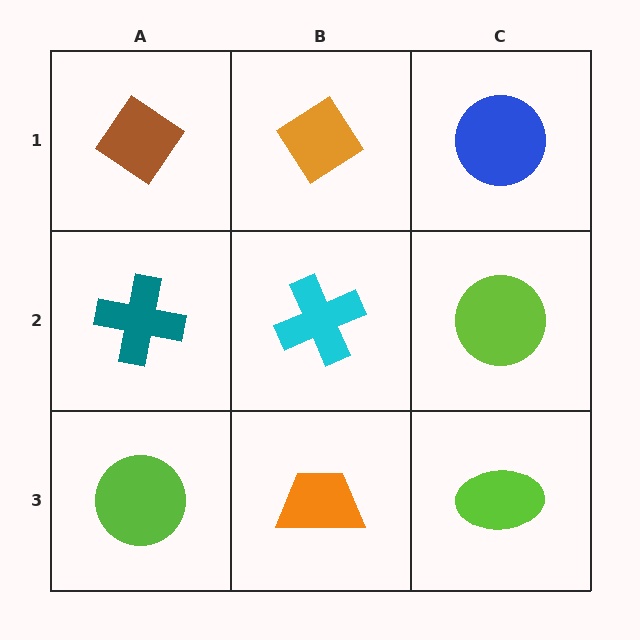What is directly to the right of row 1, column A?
An orange diamond.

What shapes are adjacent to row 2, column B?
An orange diamond (row 1, column B), an orange trapezoid (row 3, column B), a teal cross (row 2, column A), a lime circle (row 2, column C).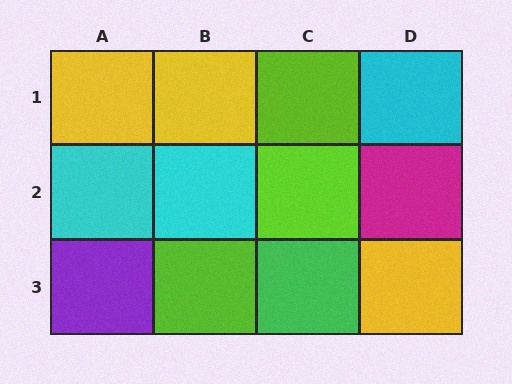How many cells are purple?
1 cell is purple.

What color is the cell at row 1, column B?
Yellow.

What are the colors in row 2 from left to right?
Cyan, cyan, lime, magenta.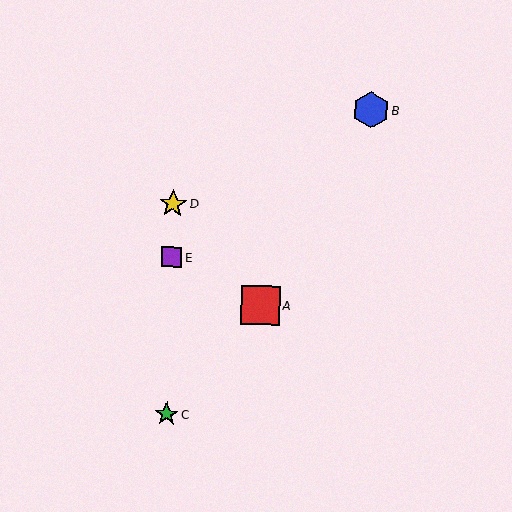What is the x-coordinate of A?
Object A is at x≈260.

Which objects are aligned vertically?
Objects C, D, E are aligned vertically.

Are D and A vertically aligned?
No, D is at x≈173 and A is at x≈260.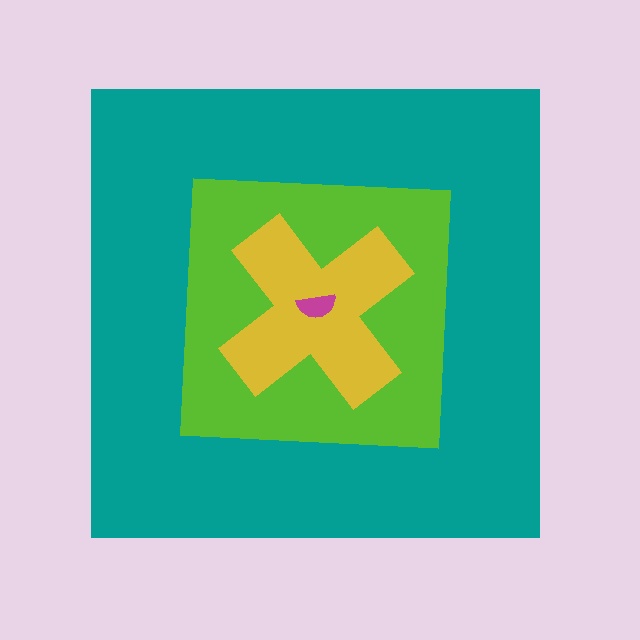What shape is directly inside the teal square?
The lime square.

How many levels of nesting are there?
4.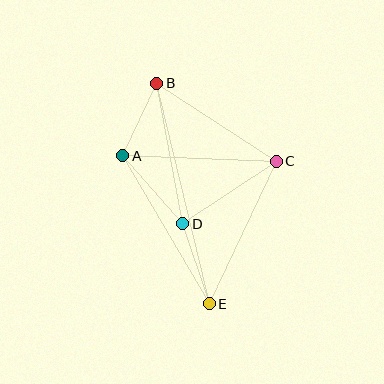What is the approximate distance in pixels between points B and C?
The distance between B and C is approximately 142 pixels.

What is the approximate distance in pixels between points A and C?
The distance between A and C is approximately 154 pixels.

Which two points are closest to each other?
Points A and B are closest to each other.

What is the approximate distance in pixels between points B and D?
The distance between B and D is approximately 143 pixels.